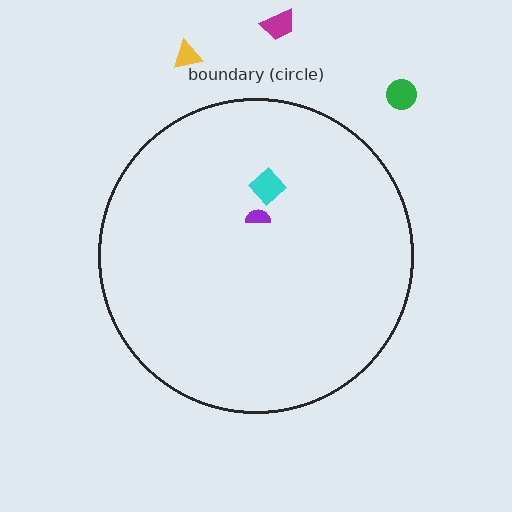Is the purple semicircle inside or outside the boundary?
Inside.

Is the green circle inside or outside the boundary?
Outside.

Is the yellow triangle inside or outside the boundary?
Outside.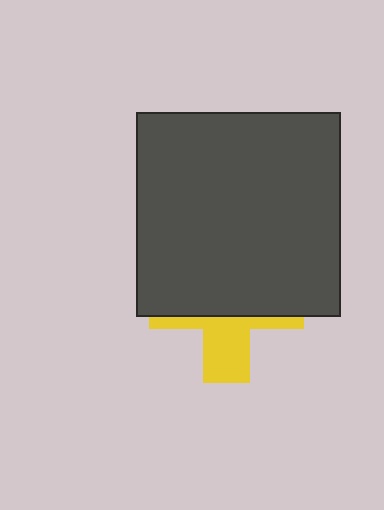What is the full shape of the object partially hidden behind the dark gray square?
The partially hidden object is a yellow cross.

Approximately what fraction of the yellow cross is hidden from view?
Roughly 65% of the yellow cross is hidden behind the dark gray square.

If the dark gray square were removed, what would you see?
You would see the complete yellow cross.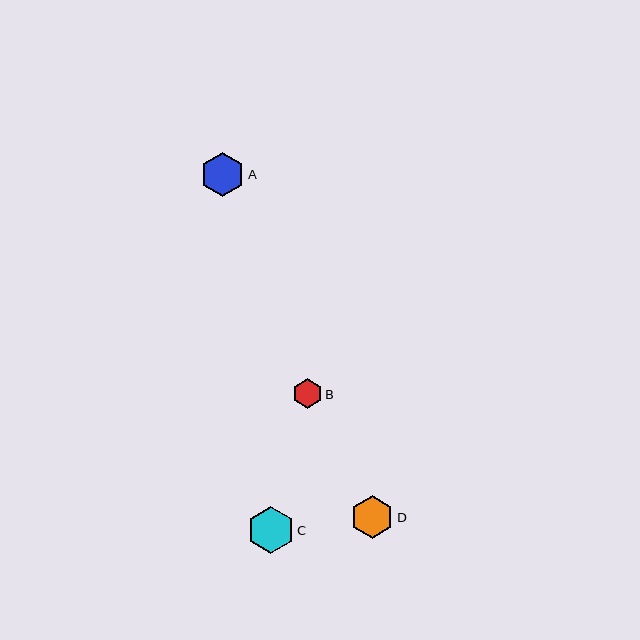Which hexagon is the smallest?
Hexagon B is the smallest with a size of approximately 29 pixels.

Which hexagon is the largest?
Hexagon C is the largest with a size of approximately 46 pixels.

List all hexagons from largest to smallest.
From largest to smallest: C, A, D, B.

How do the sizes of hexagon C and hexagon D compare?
Hexagon C and hexagon D are approximately the same size.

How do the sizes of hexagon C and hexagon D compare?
Hexagon C and hexagon D are approximately the same size.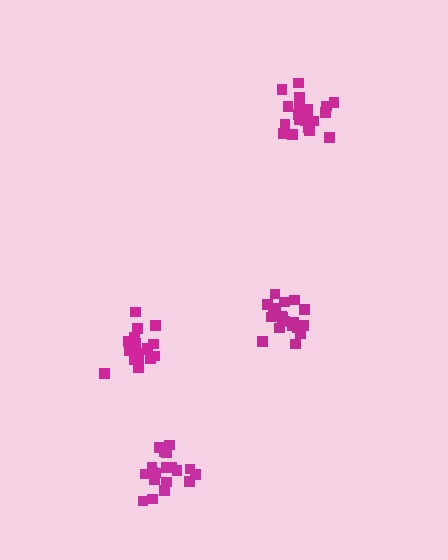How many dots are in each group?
Group 1: 20 dots, Group 2: 20 dots, Group 3: 21 dots, Group 4: 18 dots (79 total).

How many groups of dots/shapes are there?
There are 4 groups.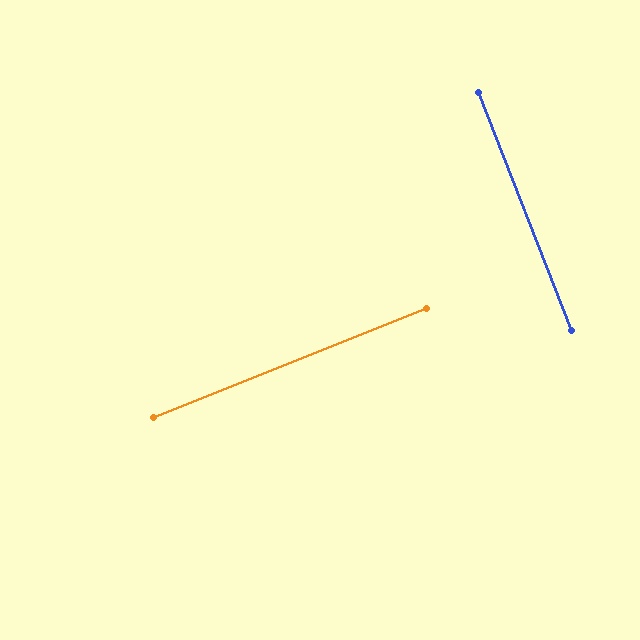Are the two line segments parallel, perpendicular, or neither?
Perpendicular — they meet at approximately 89°.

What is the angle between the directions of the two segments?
Approximately 89 degrees.